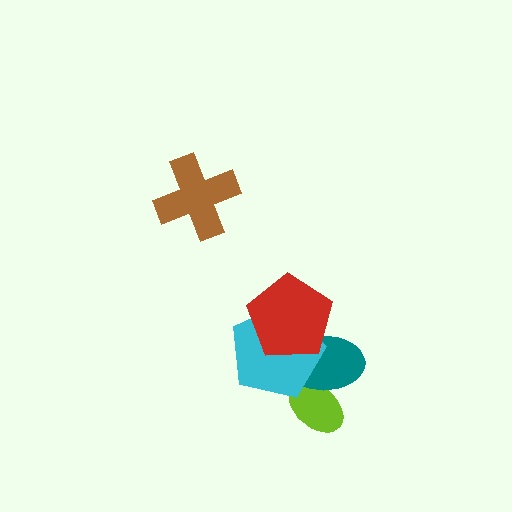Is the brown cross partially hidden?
No, no other shape covers it.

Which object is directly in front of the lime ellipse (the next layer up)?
The teal ellipse is directly in front of the lime ellipse.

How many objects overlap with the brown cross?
0 objects overlap with the brown cross.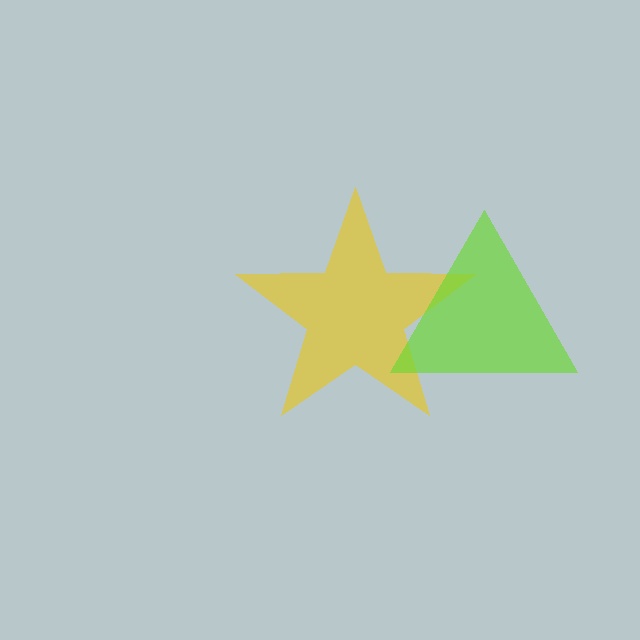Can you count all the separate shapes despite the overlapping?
Yes, there are 2 separate shapes.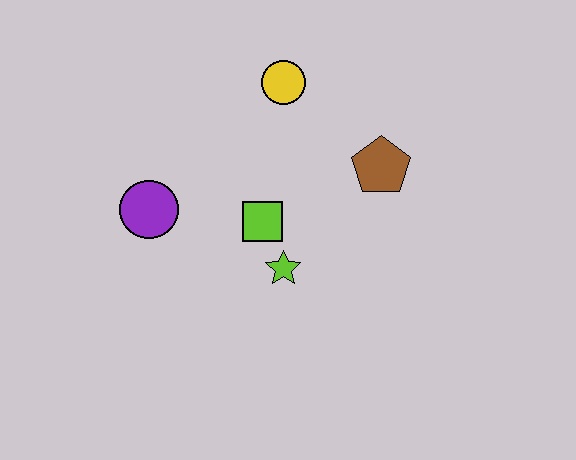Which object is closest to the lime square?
The lime star is closest to the lime square.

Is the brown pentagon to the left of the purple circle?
No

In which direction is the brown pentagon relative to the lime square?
The brown pentagon is to the right of the lime square.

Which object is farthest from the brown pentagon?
The purple circle is farthest from the brown pentagon.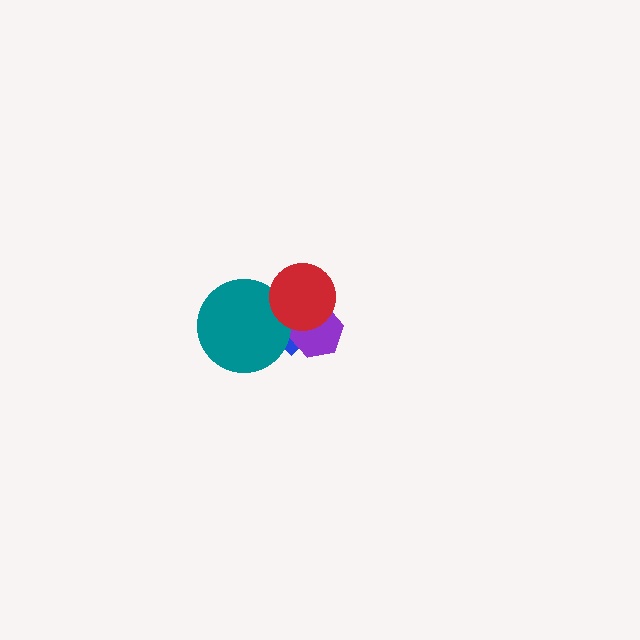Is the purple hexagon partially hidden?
Yes, it is partially covered by another shape.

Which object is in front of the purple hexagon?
The red circle is in front of the purple hexagon.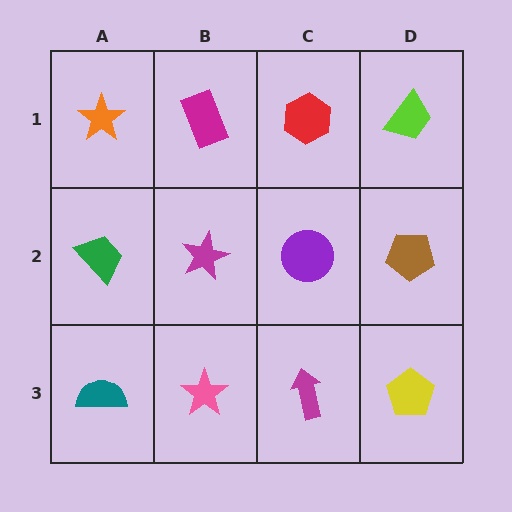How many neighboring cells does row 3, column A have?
2.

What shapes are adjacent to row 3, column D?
A brown pentagon (row 2, column D), a magenta arrow (row 3, column C).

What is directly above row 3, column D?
A brown pentagon.